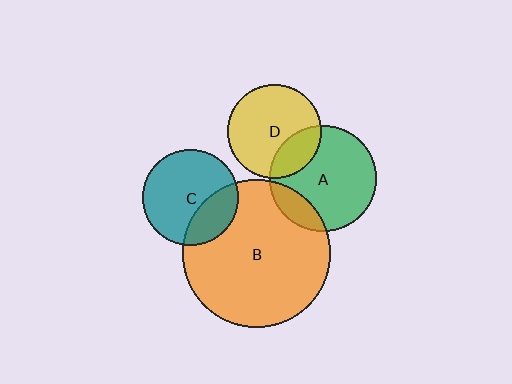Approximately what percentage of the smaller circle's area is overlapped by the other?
Approximately 15%.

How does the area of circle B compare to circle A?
Approximately 1.9 times.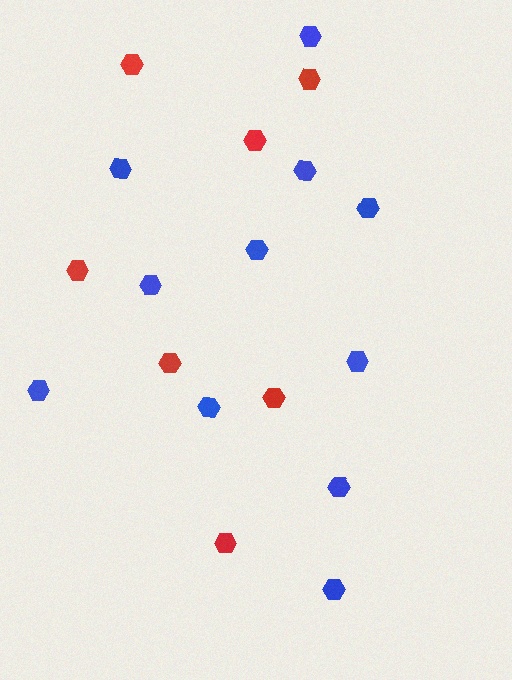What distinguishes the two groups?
There are 2 groups: one group of red hexagons (7) and one group of blue hexagons (11).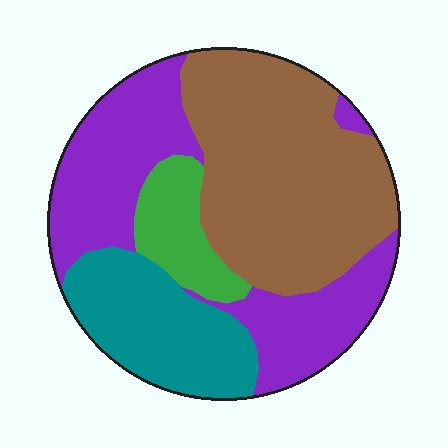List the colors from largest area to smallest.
From largest to smallest: brown, purple, teal, green.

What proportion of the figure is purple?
Purple covers around 30% of the figure.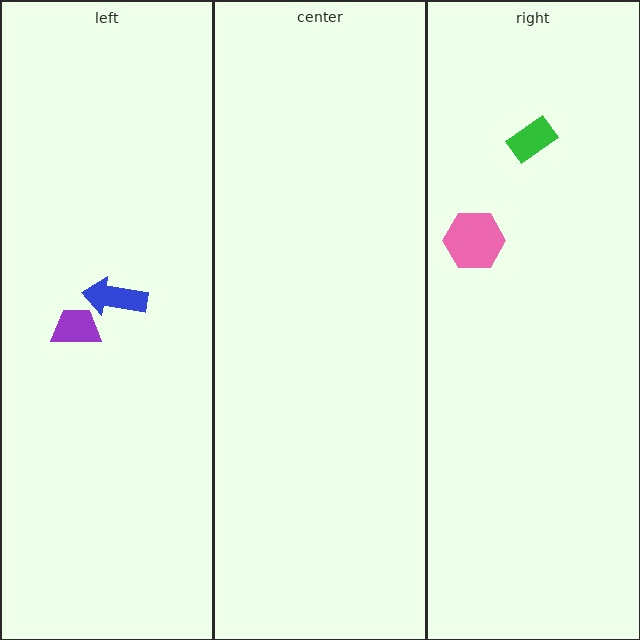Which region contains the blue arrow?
The left region.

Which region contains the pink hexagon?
The right region.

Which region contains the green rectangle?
The right region.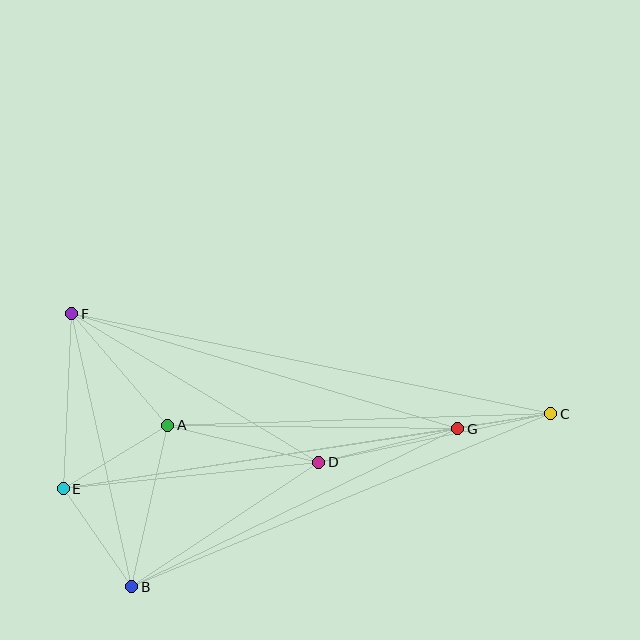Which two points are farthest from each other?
Points C and E are farthest from each other.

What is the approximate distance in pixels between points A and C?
The distance between A and C is approximately 383 pixels.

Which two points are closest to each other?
Points C and G are closest to each other.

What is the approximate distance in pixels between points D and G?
The distance between D and G is approximately 143 pixels.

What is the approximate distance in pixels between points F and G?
The distance between F and G is approximately 403 pixels.